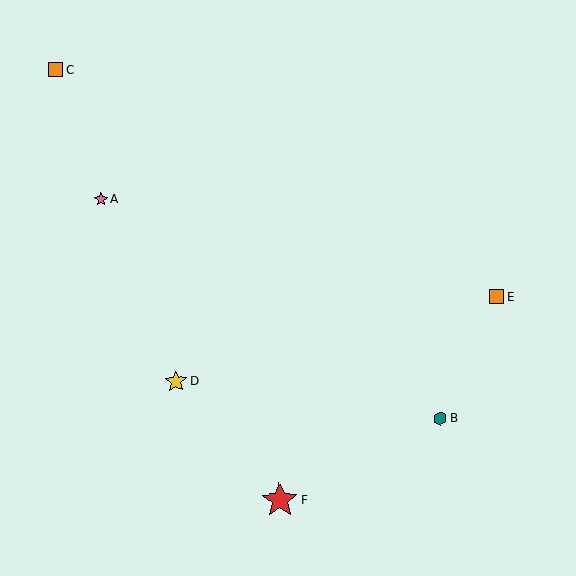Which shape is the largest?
The red star (labeled F) is the largest.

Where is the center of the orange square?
The center of the orange square is at (56, 70).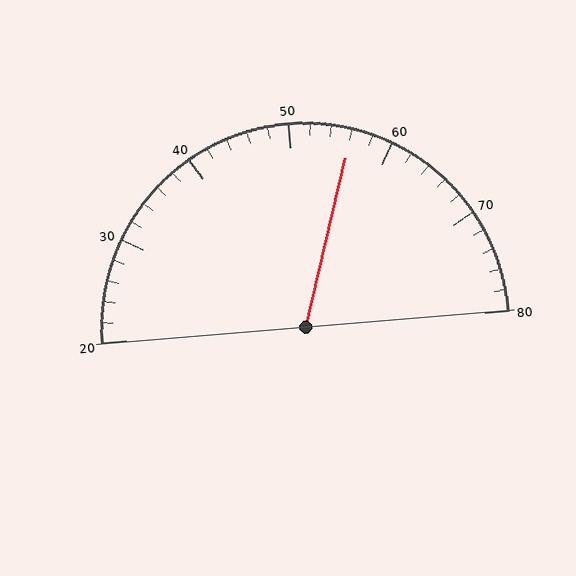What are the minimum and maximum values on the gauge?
The gauge ranges from 20 to 80.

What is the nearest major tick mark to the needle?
The nearest major tick mark is 60.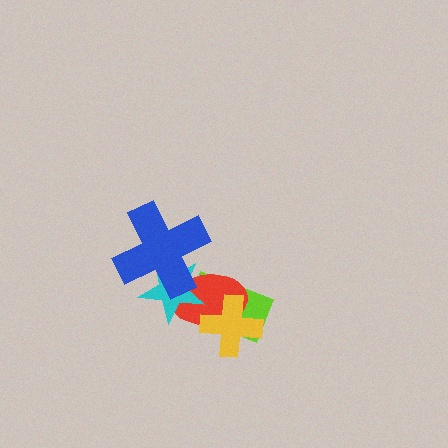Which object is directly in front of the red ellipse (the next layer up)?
The cyan star is directly in front of the red ellipse.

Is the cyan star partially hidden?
Yes, it is partially covered by another shape.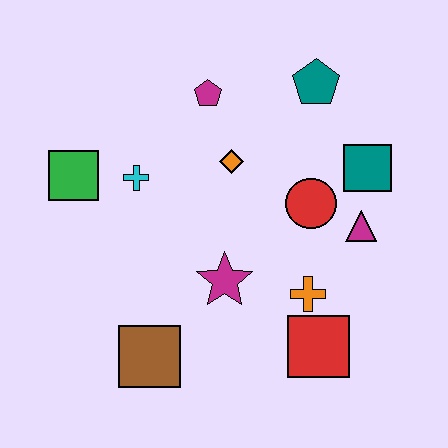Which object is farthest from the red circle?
The green square is farthest from the red circle.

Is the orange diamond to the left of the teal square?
Yes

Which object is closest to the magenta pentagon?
The orange diamond is closest to the magenta pentagon.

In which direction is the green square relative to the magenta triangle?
The green square is to the left of the magenta triangle.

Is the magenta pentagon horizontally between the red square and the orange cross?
No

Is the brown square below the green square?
Yes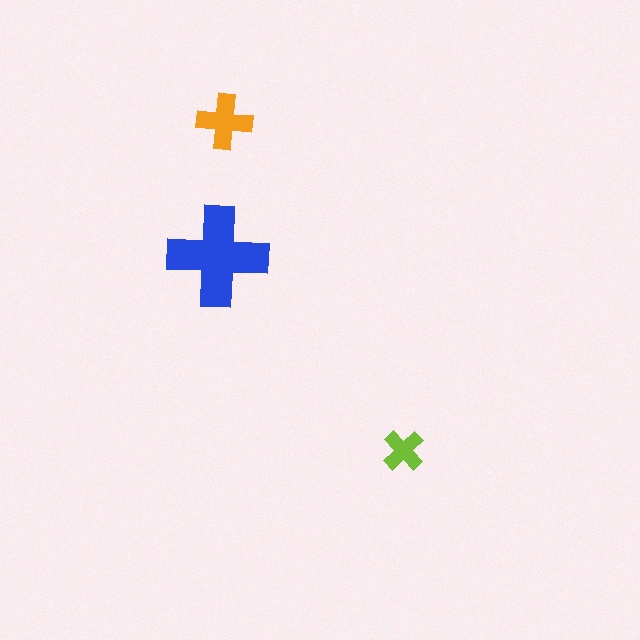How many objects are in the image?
There are 3 objects in the image.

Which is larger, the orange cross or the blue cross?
The blue one.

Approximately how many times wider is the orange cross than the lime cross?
About 1.5 times wider.